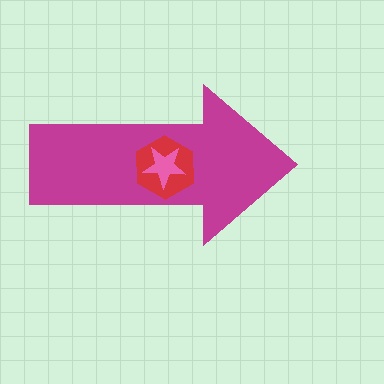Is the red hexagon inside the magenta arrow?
Yes.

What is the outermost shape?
The magenta arrow.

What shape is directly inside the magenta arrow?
The red hexagon.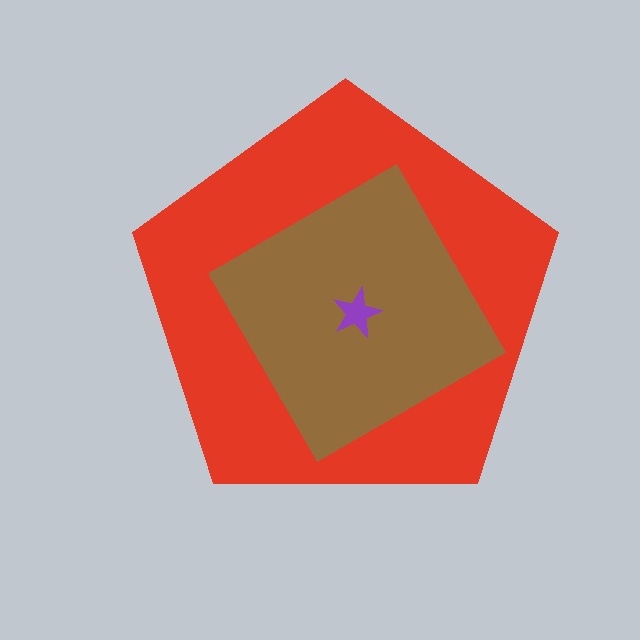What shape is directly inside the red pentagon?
The brown diamond.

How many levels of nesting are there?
3.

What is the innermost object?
The purple star.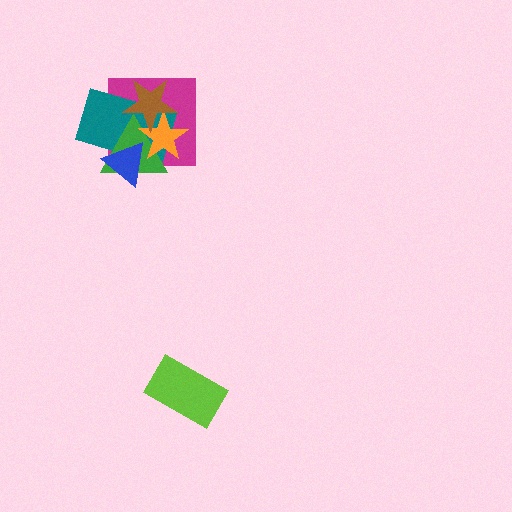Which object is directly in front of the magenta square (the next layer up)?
The teal rectangle is directly in front of the magenta square.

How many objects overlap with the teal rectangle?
5 objects overlap with the teal rectangle.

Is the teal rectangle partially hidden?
Yes, it is partially covered by another shape.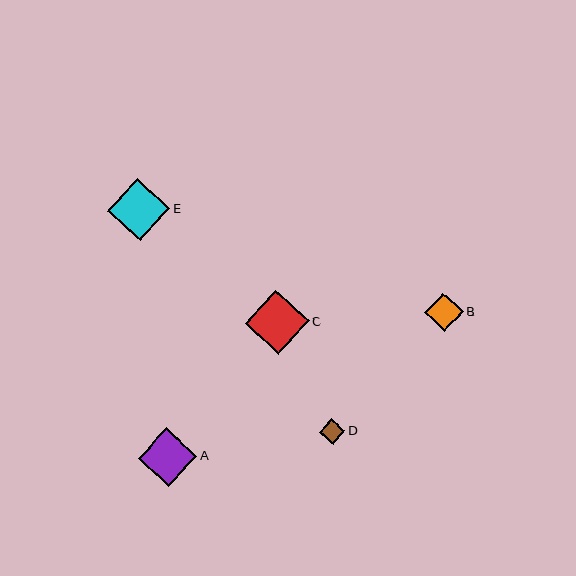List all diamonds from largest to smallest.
From largest to smallest: C, E, A, B, D.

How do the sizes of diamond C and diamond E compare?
Diamond C and diamond E are approximately the same size.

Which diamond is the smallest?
Diamond D is the smallest with a size of approximately 25 pixels.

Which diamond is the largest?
Diamond C is the largest with a size of approximately 63 pixels.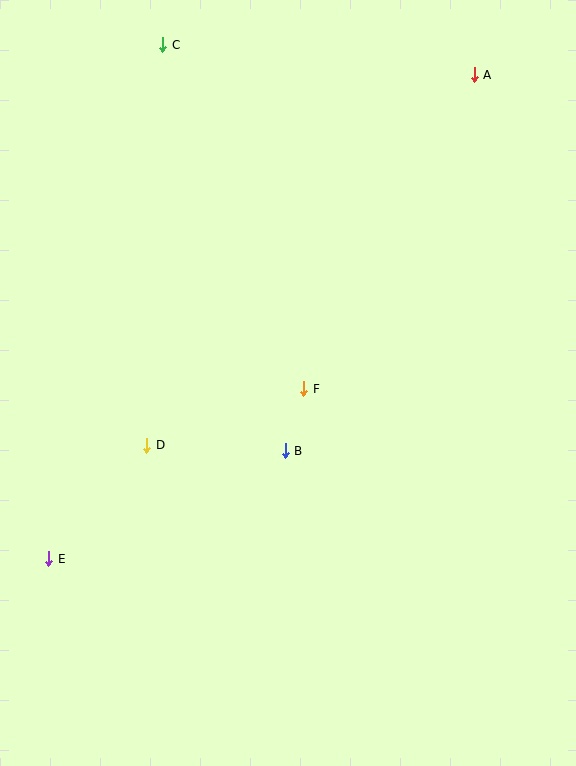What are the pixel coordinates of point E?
Point E is at (49, 559).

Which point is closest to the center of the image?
Point F at (304, 389) is closest to the center.